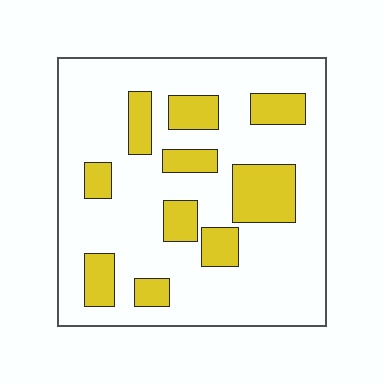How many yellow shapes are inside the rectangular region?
10.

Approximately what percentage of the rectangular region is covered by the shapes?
Approximately 25%.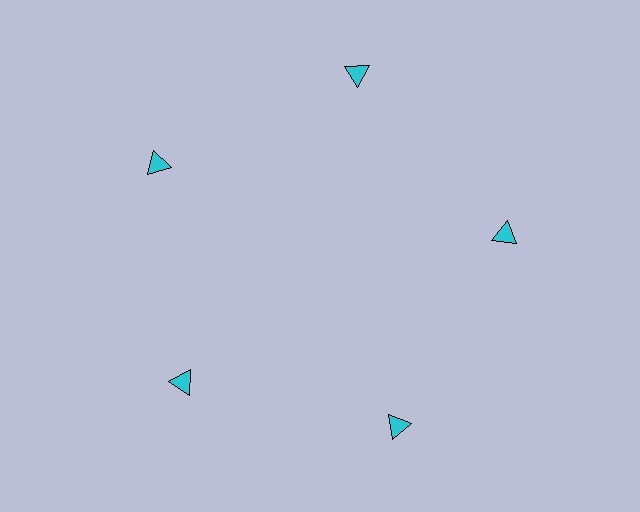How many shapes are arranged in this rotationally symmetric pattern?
There are 5 shapes, arranged in 5 groups of 1.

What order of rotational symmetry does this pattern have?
This pattern has 5-fold rotational symmetry.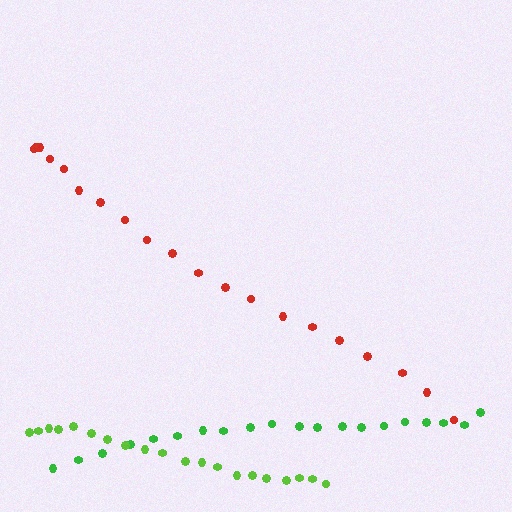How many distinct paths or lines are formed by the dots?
There are 3 distinct paths.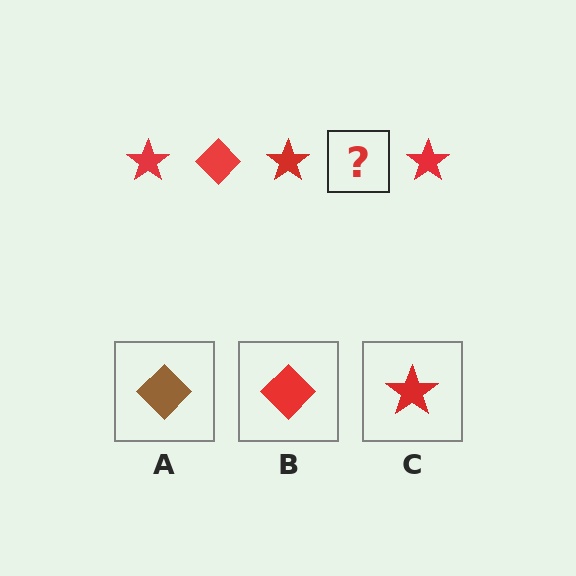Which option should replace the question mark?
Option B.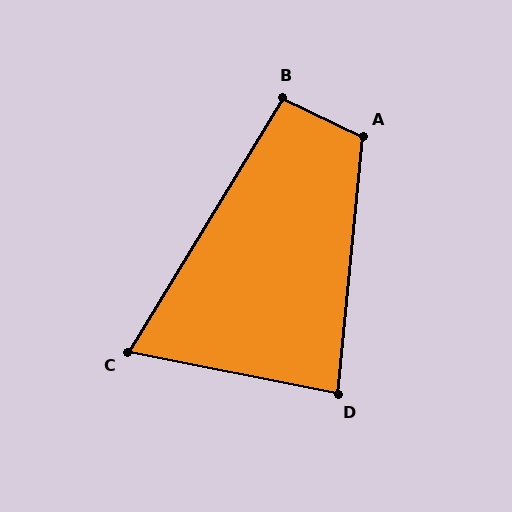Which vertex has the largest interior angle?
A, at approximately 110 degrees.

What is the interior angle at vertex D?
Approximately 84 degrees (acute).